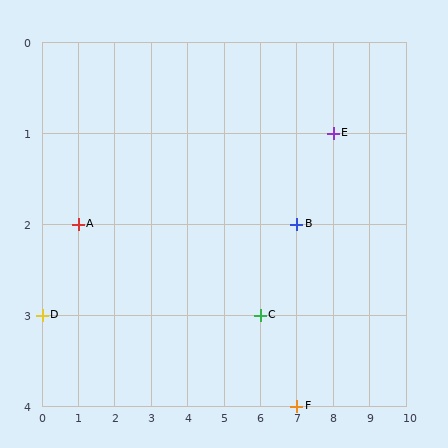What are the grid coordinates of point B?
Point B is at grid coordinates (7, 2).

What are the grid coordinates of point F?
Point F is at grid coordinates (7, 4).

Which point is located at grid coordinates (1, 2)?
Point A is at (1, 2).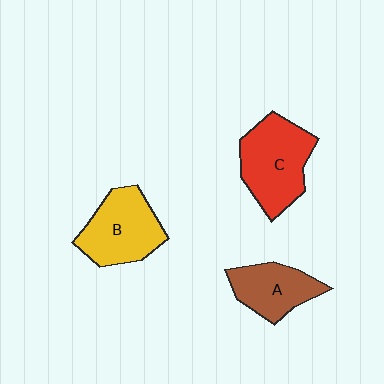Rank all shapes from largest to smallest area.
From largest to smallest: C (red), B (yellow), A (brown).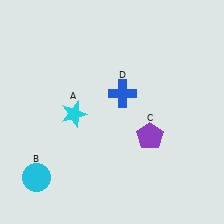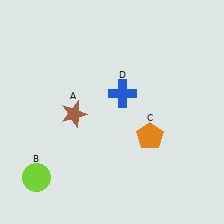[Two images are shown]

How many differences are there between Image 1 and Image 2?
There are 3 differences between the two images.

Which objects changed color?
A changed from cyan to brown. B changed from cyan to lime. C changed from purple to orange.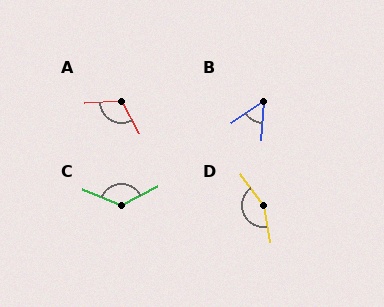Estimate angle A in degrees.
Approximately 117 degrees.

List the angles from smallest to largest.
B (53°), A (117°), C (130°), D (153°).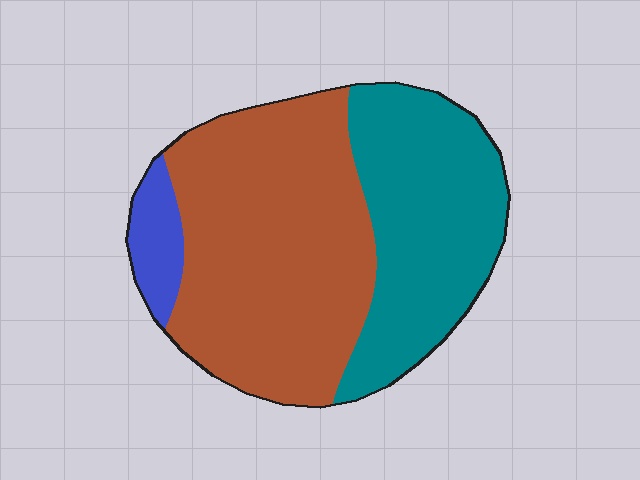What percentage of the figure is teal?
Teal covers roughly 35% of the figure.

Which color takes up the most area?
Brown, at roughly 55%.